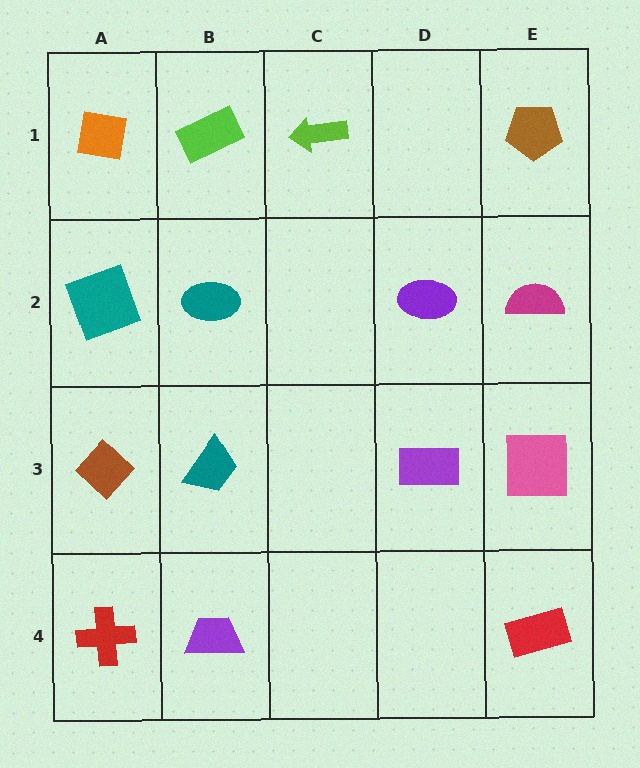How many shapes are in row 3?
4 shapes.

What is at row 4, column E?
A red rectangle.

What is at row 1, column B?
A lime rectangle.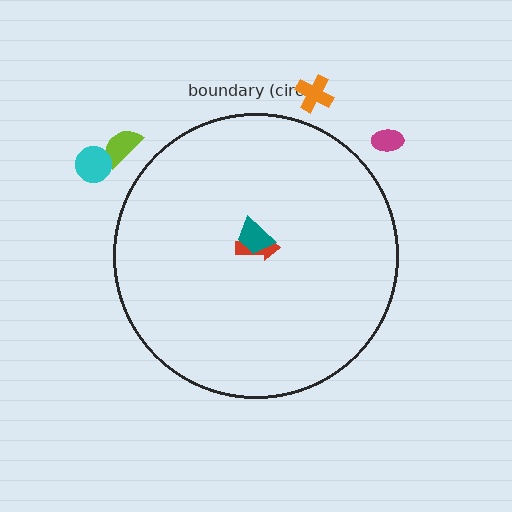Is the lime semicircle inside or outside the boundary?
Outside.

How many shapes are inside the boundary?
2 inside, 4 outside.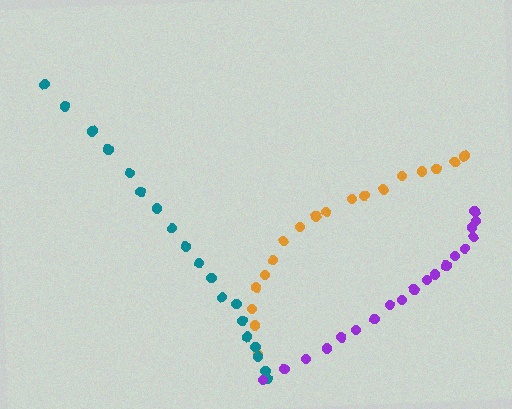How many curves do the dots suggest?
There are 3 distinct paths.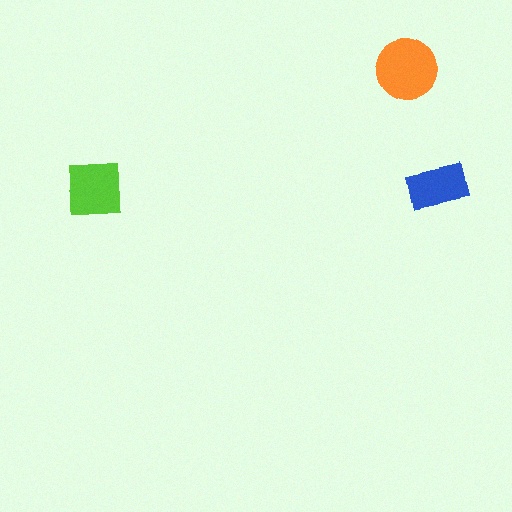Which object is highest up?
The orange circle is topmost.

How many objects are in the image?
There are 3 objects in the image.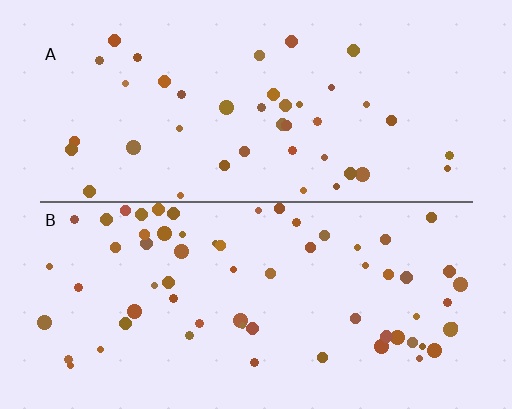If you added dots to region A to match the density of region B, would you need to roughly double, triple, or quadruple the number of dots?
Approximately double.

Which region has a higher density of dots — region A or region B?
B (the bottom).